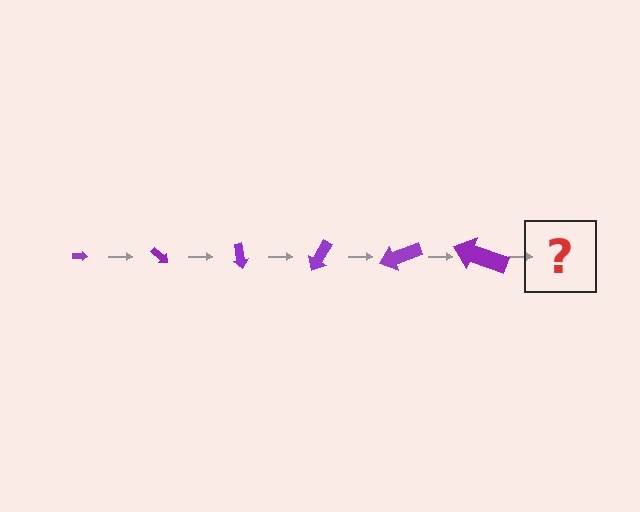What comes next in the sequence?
The next element should be an arrow, larger than the previous one and rotated 240 degrees from the start.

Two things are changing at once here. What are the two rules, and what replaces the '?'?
The two rules are that the arrow grows larger each step and it rotates 40 degrees each step. The '?' should be an arrow, larger than the previous one and rotated 240 degrees from the start.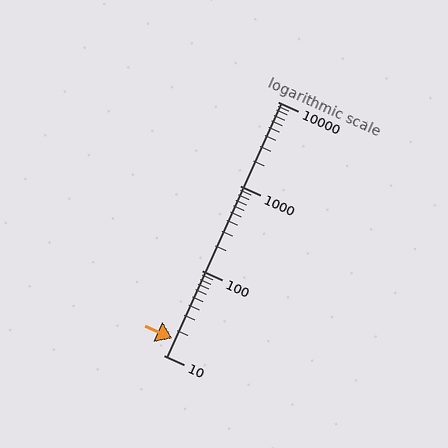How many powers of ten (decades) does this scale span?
The scale spans 3 decades, from 10 to 10000.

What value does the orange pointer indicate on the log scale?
The pointer indicates approximately 16.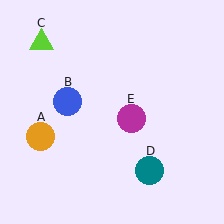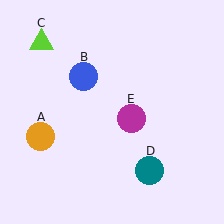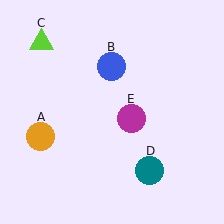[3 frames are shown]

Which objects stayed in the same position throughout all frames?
Orange circle (object A) and lime triangle (object C) and teal circle (object D) and magenta circle (object E) remained stationary.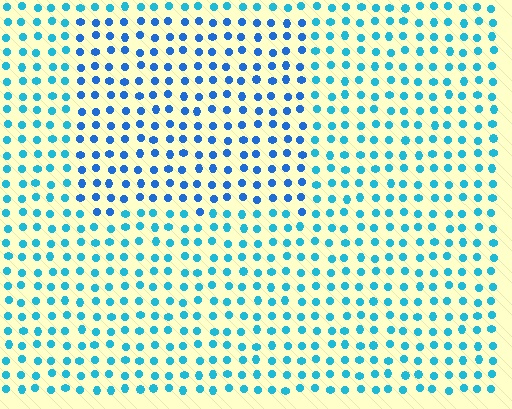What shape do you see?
I see a rectangle.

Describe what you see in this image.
The image is filled with small cyan elements in a uniform arrangement. A rectangle-shaped region is visible where the elements are tinted to a slightly different hue, forming a subtle color boundary.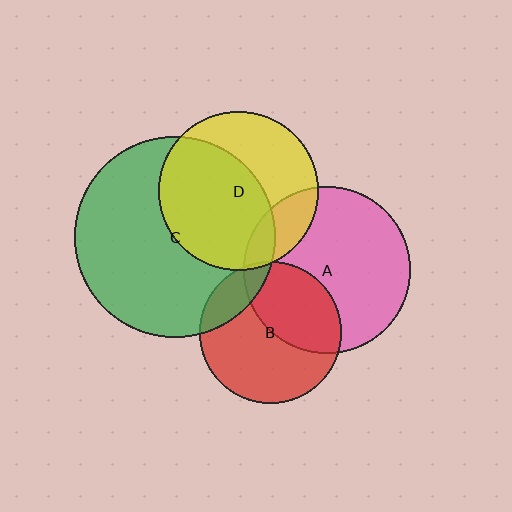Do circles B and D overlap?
Yes.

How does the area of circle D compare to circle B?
Approximately 1.3 times.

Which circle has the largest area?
Circle C (green).